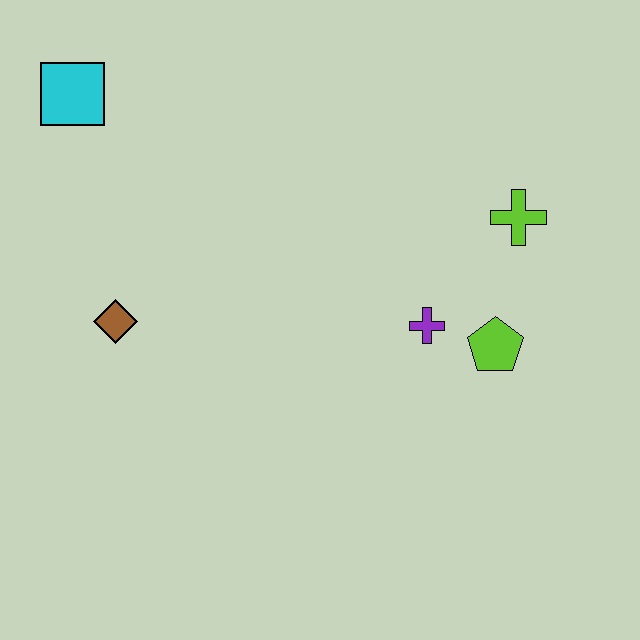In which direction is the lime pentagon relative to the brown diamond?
The lime pentagon is to the right of the brown diamond.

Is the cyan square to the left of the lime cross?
Yes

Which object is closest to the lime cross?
The lime pentagon is closest to the lime cross.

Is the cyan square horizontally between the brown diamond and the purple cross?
No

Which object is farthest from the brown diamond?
The lime cross is farthest from the brown diamond.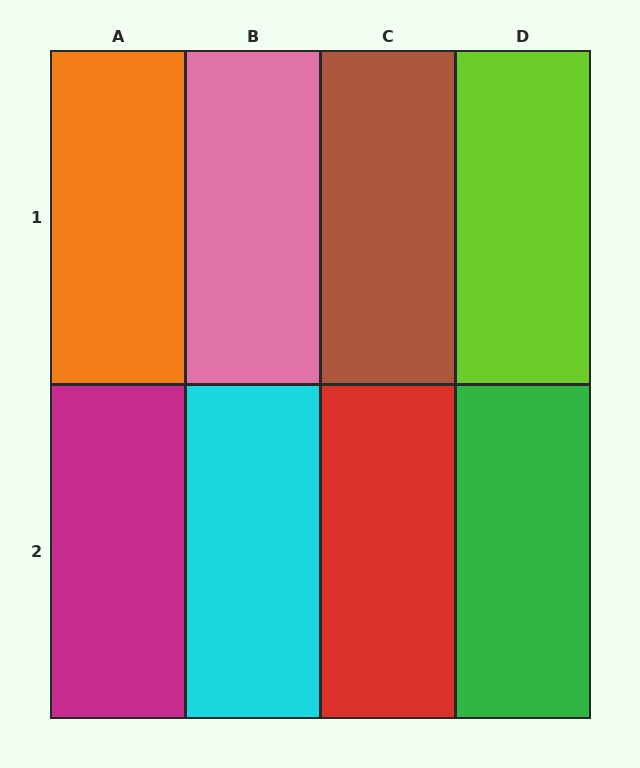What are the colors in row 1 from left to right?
Orange, pink, brown, lime.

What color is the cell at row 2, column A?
Magenta.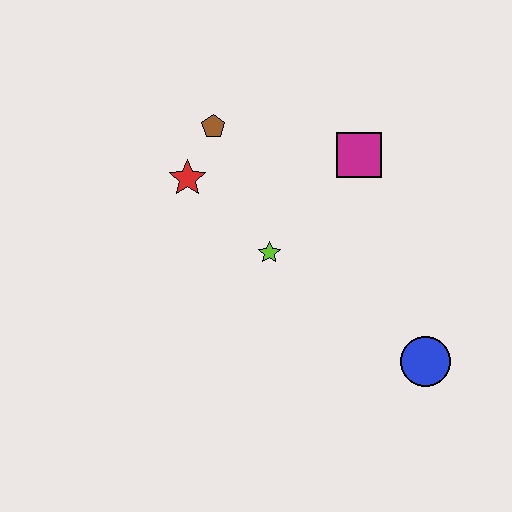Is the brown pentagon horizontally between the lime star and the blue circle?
No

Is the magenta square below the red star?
No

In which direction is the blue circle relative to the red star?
The blue circle is to the right of the red star.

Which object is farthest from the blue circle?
The brown pentagon is farthest from the blue circle.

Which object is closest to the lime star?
The red star is closest to the lime star.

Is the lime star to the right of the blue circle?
No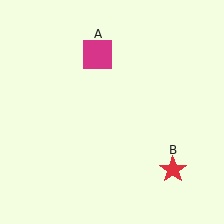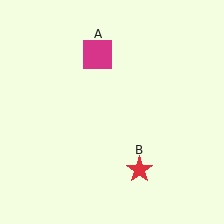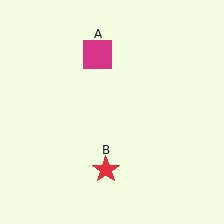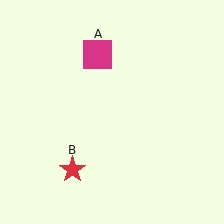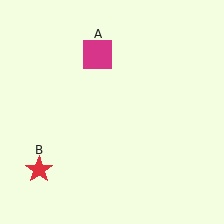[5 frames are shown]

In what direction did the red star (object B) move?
The red star (object B) moved left.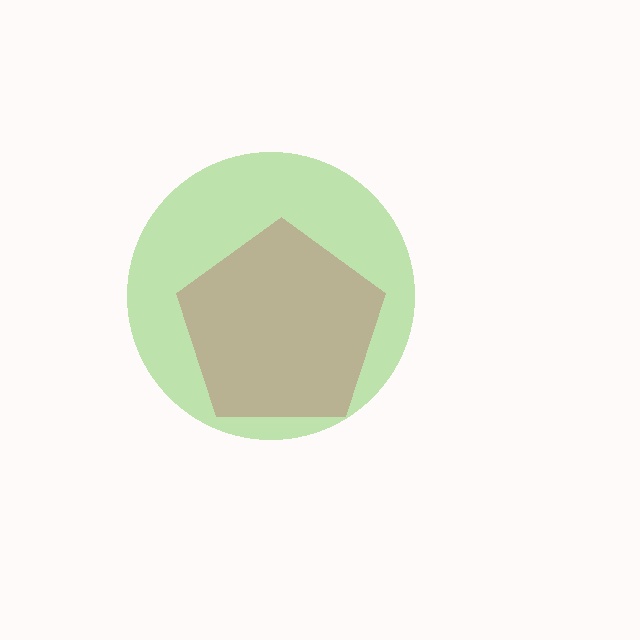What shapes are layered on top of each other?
The layered shapes are: a pink pentagon, a lime circle.